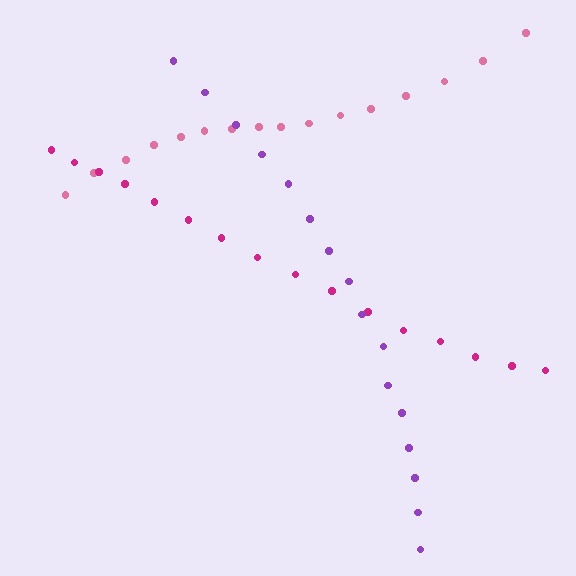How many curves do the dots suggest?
There are 3 distinct paths.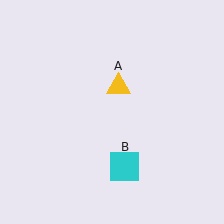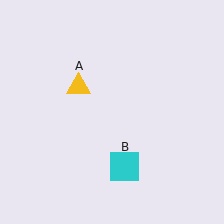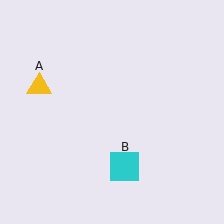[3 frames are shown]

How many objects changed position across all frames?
1 object changed position: yellow triangle (object A).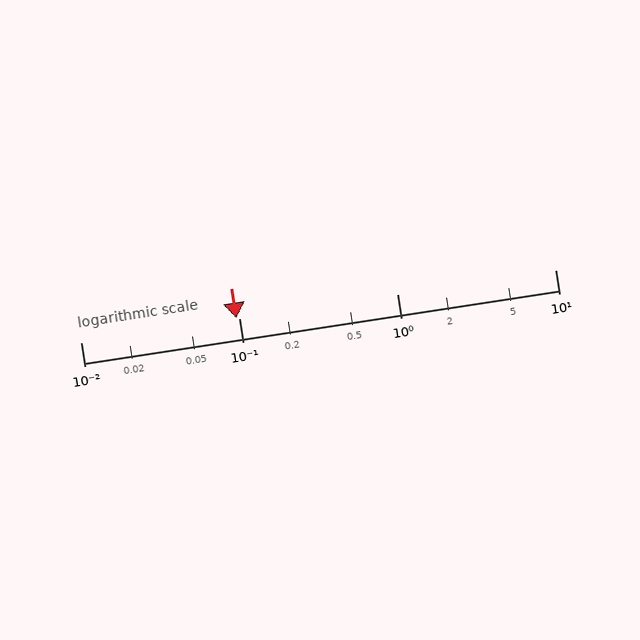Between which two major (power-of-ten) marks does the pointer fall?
The pointer is between 0.01 and 0.1.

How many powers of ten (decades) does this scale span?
The scale spans 3 decades, from 0.01 to 10.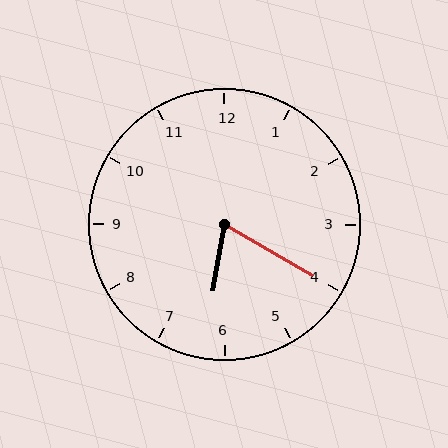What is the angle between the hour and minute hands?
Approximately 70 degrees.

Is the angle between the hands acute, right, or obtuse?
It is acute.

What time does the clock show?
6:20.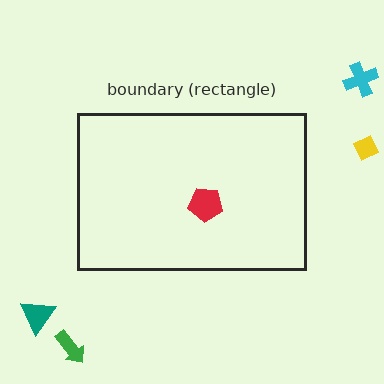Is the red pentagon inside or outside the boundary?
Inside.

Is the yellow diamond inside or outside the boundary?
Outside.